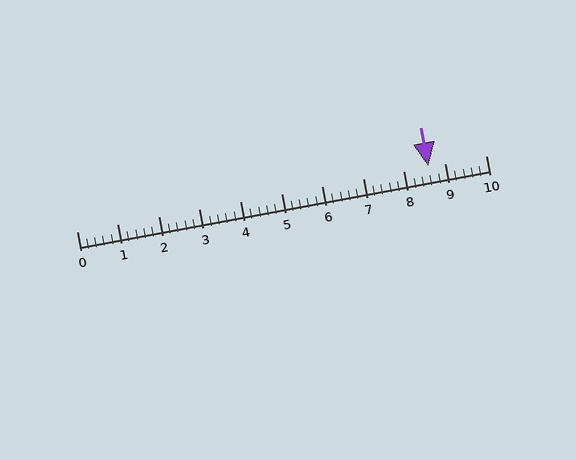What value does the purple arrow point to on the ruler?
The purple arrow points to approximately 8.6.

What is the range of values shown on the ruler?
The ruler shows values from 0 to 10.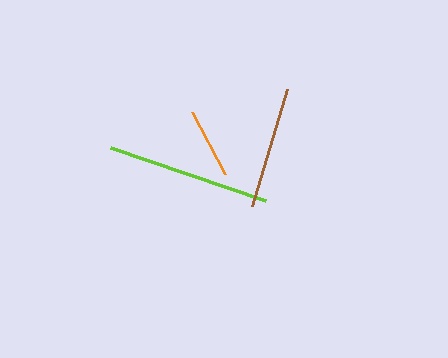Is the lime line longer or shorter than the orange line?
The lime line is longer than the orange line.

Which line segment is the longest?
The lime line is the longest at approximately 164 pixels.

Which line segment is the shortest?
The orange line is the shortest at approximately 70 pixels.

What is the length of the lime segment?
The lime segment is approximately 164 pixels long.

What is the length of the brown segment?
The brown segment is approximately 123 pixels long.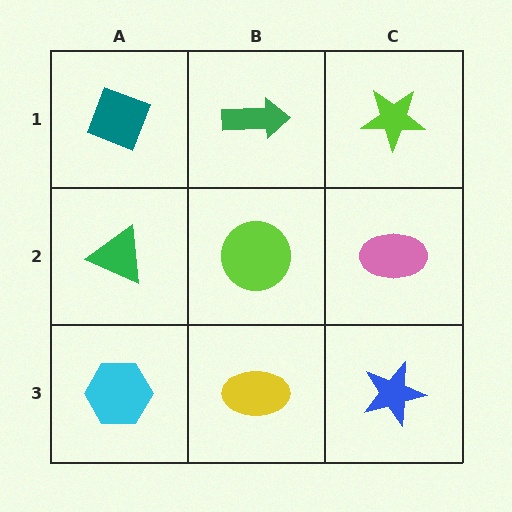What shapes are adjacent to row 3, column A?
A green triangle (row 2, column A), a yellow ellipse (row 3, column B).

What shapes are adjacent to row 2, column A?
A teal diamond (row 1, column A), a cyan hexagon (row 3, column A), a lime circle (row 2, column B).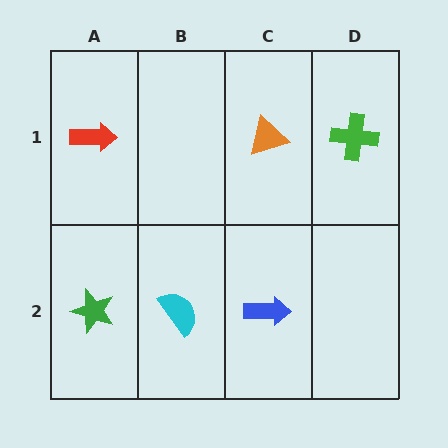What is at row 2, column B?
A cyan semicircle.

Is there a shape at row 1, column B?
No, that cell is empty.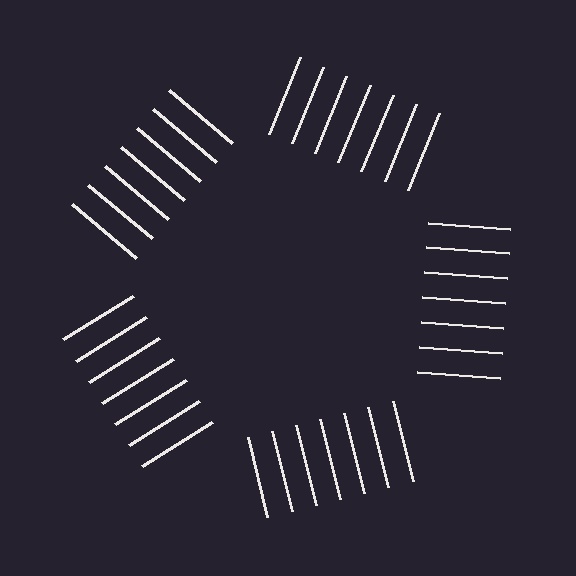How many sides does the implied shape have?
5 sides — the line-ends trace a pentagon.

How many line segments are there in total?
35 — 7 along each of the 5 edges.